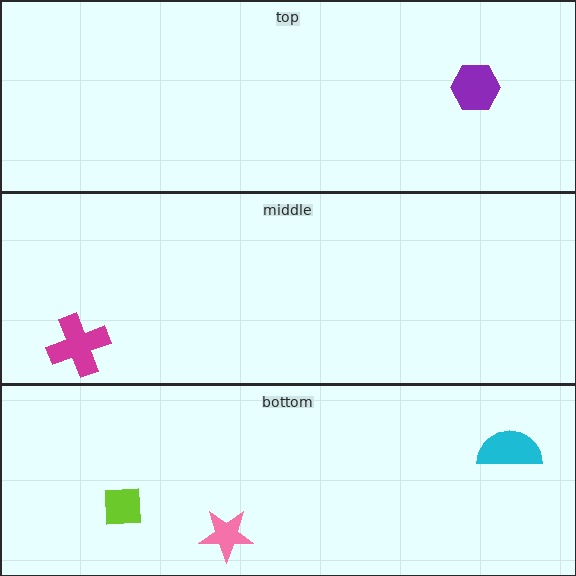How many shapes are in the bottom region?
3.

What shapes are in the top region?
The purple hexagon.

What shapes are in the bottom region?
The cyan semicircle, the lime square, the pink star.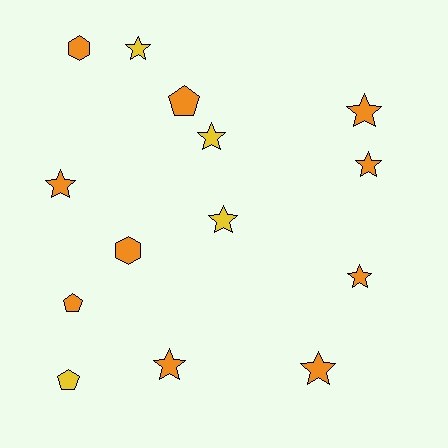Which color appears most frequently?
Orange, with 10 objects.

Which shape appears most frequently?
Star, with 9 objects.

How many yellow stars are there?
There are 3 yellow stars.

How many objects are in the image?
There are 14 objects.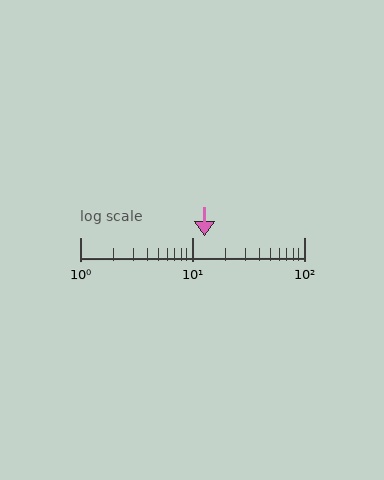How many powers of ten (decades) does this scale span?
The scale spans 2 decades, from 1 to 100.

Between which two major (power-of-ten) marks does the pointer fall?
The pointer is between 10 and 100.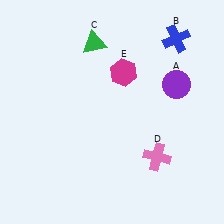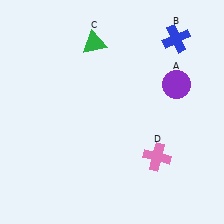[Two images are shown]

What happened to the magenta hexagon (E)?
The magenta hexagon (E) was removed in Image 2. It was in the top-right area of Image 1.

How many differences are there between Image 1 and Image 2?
There is 1 difference between the two images.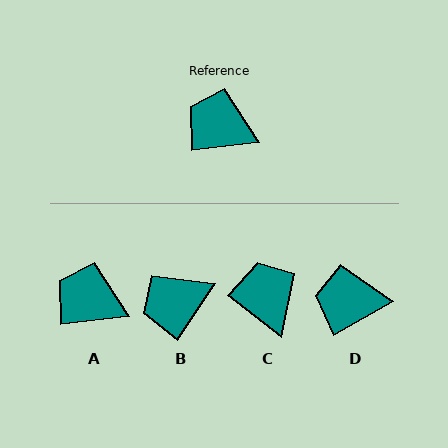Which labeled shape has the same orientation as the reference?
A.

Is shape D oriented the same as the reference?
No, it is off by about 23 degrees.